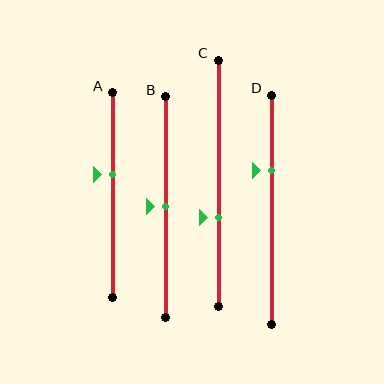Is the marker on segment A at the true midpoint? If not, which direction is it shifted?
No, the marker on segment A is shifted upward by about 10% of the segment length.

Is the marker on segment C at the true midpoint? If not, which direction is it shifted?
No, the marker on segment C is shifted downward by about 14% of the segment length.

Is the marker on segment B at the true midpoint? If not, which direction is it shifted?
Yes, the marker on segment B is at the true midpoint.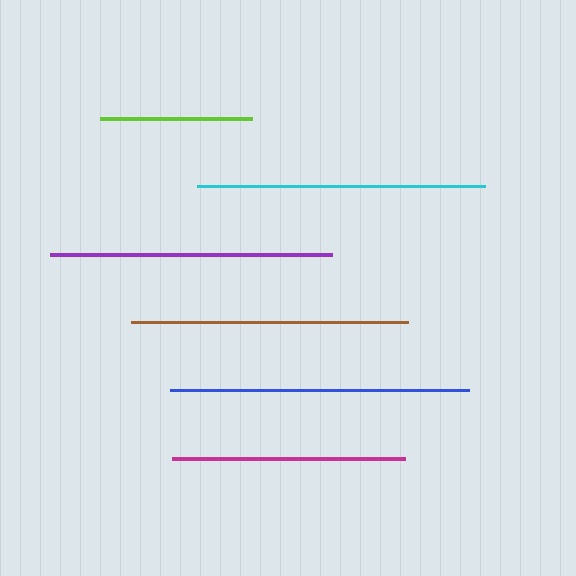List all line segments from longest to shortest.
From longest to shortest: blue, cyan, purple, brown, magenta, lime.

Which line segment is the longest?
The blue line is the longest at approximately 299 pixels.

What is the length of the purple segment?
The purple segment is approximately 282 pixels long.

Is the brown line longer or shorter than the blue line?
The blue line is longer than the brown line.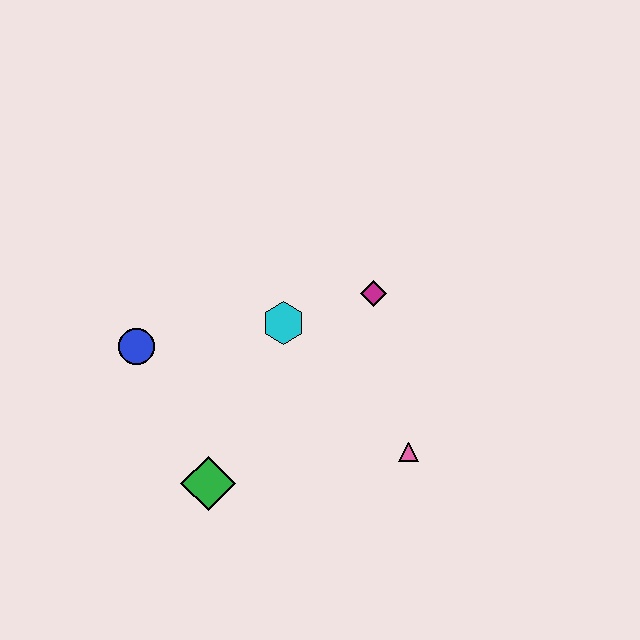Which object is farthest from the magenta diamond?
The green diamond is farthest from the magenta diamond.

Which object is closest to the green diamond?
The blue circle is closest to the green diamond.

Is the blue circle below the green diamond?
No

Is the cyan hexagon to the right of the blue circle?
Yes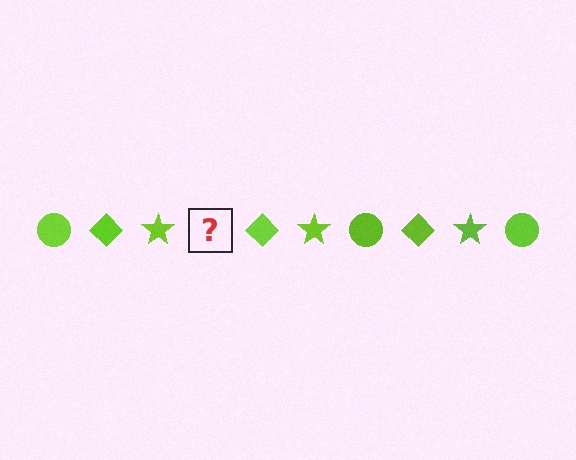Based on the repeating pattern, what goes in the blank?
The blank should be a lime circle.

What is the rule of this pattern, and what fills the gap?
The rule is that the pattern cycles through circle, diamond, star shapes in lime. The gap should be filled with a lime circle.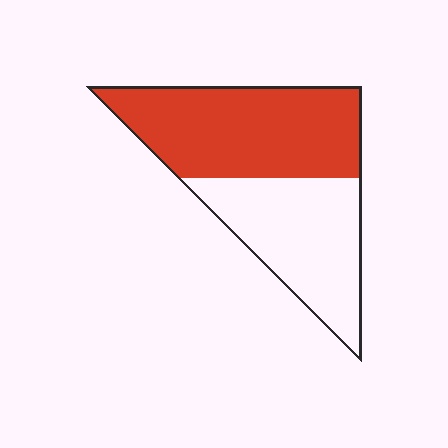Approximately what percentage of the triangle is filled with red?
Approximately 55%.